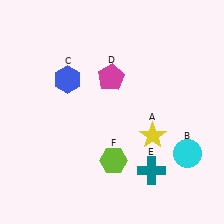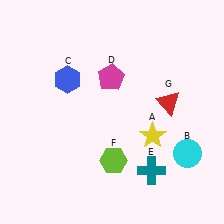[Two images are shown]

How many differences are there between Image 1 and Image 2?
There is 1 difference between the two images.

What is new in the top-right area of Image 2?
A red triangle (G) was added in the top-right area of Image 2.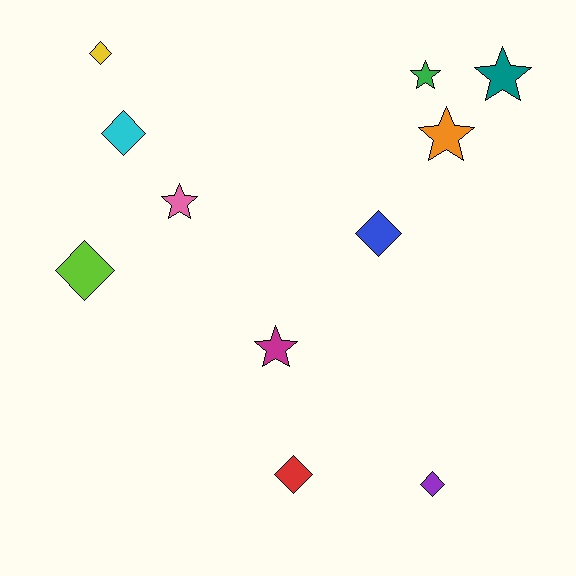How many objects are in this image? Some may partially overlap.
There are 11 objects.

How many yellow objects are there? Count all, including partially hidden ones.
There is 1 yellow object.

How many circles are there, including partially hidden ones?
There are no circles.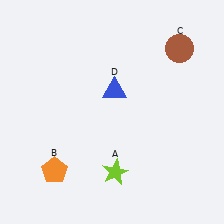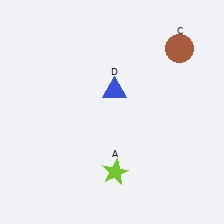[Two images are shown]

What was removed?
The orange pentagon (B) was removed in Image 2.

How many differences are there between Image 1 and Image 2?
There is 1 difference between the two images.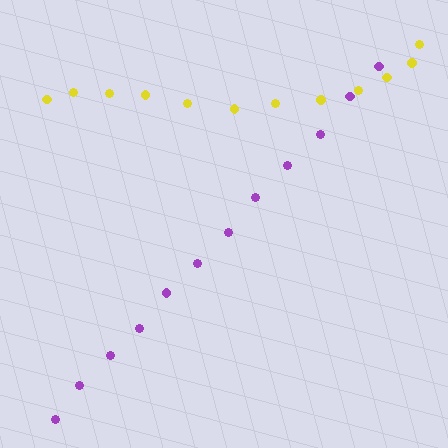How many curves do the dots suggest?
There are 2 distinct paths.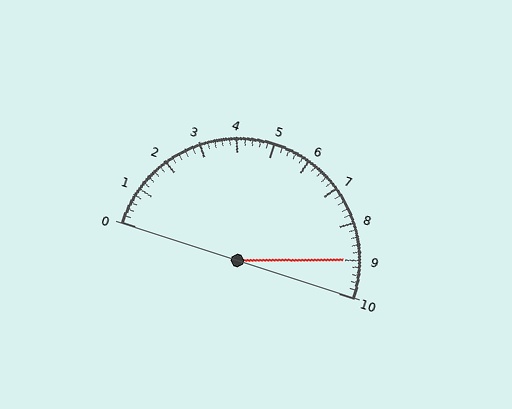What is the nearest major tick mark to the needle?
The nearest major tick mark is 9.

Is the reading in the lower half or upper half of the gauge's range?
The reading is in the upper half of the range (0 to 10).